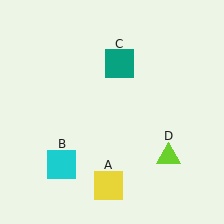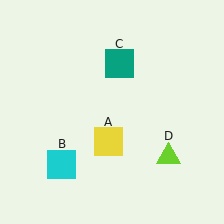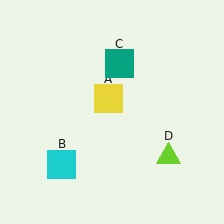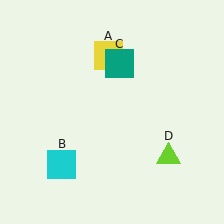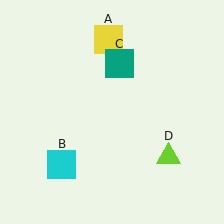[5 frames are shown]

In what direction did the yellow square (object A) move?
The yellow square (object A) moved up.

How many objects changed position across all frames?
1 object changed position: yellow square (object A).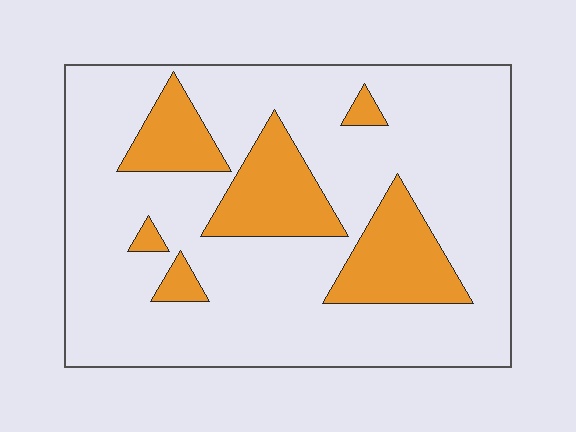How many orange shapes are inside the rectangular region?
6.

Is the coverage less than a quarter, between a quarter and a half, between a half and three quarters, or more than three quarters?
Less than a quarter.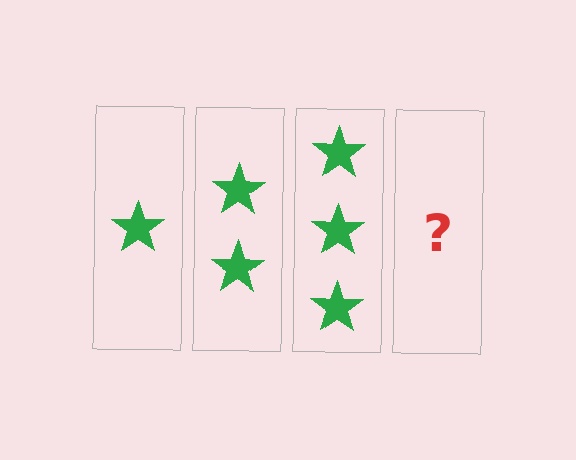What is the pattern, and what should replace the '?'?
The pattern is that each step adds one more star. The '?' should be 4 stars.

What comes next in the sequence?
The next element should be 4 stars.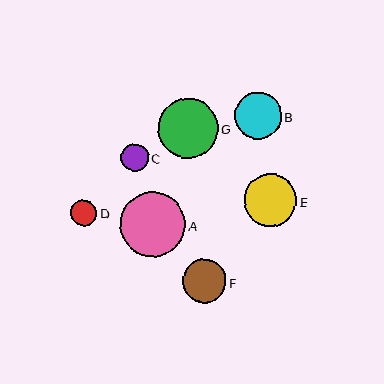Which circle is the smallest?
Circle D is the smallest with a size of approximately 27 pixels.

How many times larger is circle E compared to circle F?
Circle E is approximately 1.2 times the size of circle F.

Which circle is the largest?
Circle A is the largest with a size of approximately 65 pixels.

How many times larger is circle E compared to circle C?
Circle E is approximately 1.9 times the size of circle C.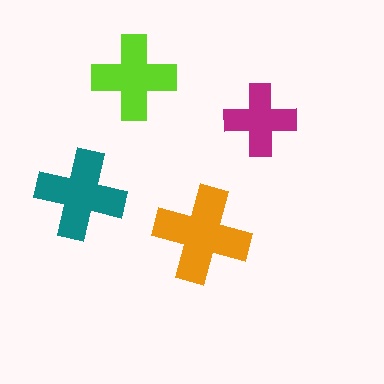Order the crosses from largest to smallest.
the orange one, the teal one, the lime one, the magenta one.